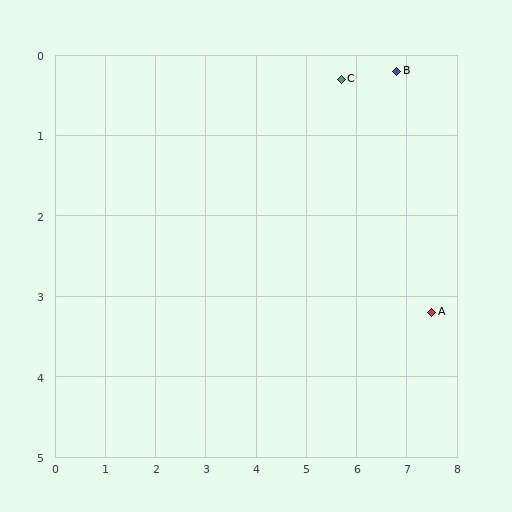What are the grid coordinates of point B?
Point B is at approximately (6.8, 0.2).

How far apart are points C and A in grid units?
Points C and A are about 3.4 grid units apart.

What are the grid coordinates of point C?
Point C is at approximately (5.7, 0.3).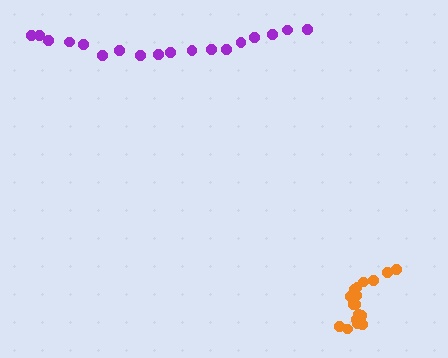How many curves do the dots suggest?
There are 2 distinct paths.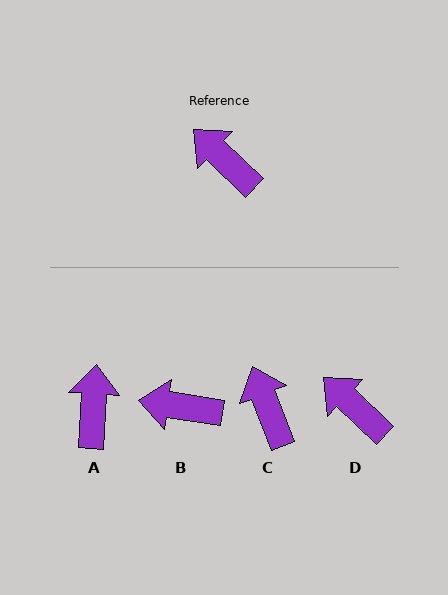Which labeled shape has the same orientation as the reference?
D.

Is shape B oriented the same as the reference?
No, it is off by about 35 degrees.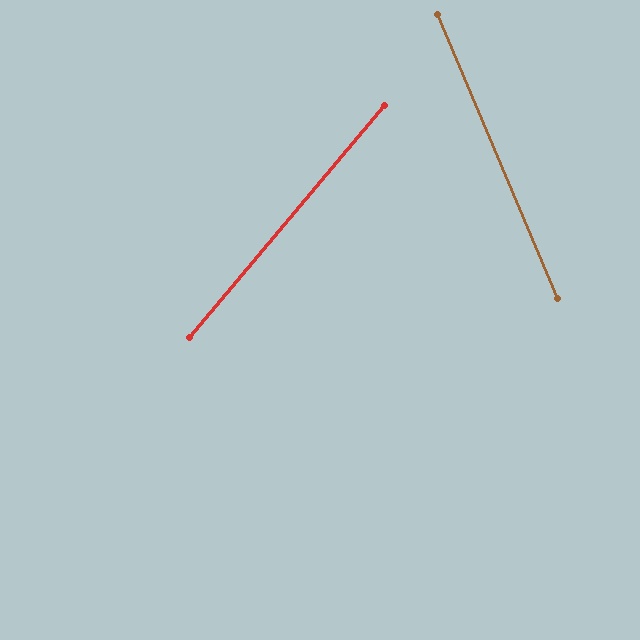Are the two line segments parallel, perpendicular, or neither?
Neither parallel nor perpendicular — they differ by about 63°.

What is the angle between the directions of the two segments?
Approximately 63 degrees.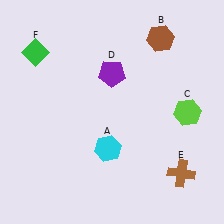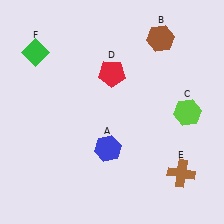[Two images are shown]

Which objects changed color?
A changed from cyan to blue. D changed from purple to red.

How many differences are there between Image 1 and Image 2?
There are 2 differences between the two images.